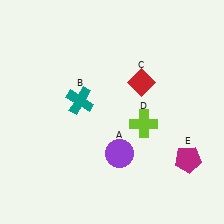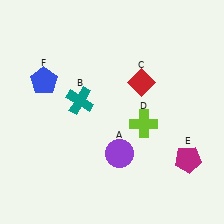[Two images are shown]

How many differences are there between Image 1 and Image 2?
There is 1 difference between the two images.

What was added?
A blue pentagon (F) was added in Image 2.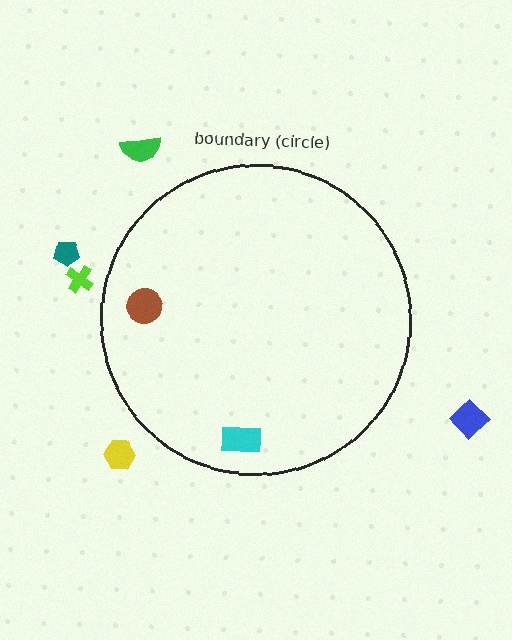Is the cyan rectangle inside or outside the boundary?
Inside.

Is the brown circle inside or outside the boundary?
Inside.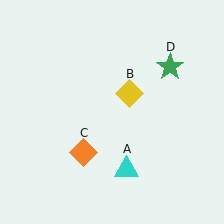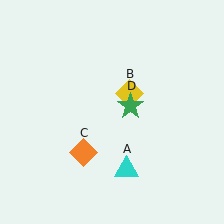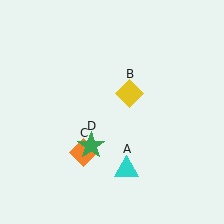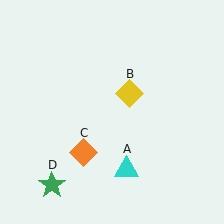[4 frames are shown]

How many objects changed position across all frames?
1 object changed position: green star (object D).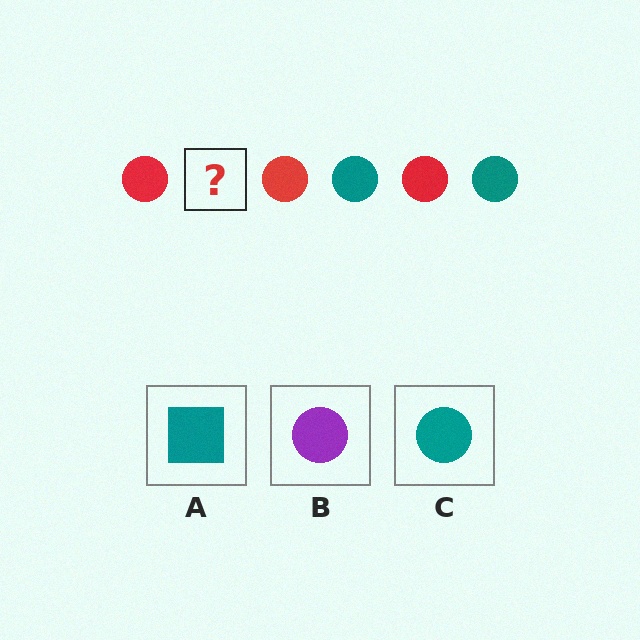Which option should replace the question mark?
Option C.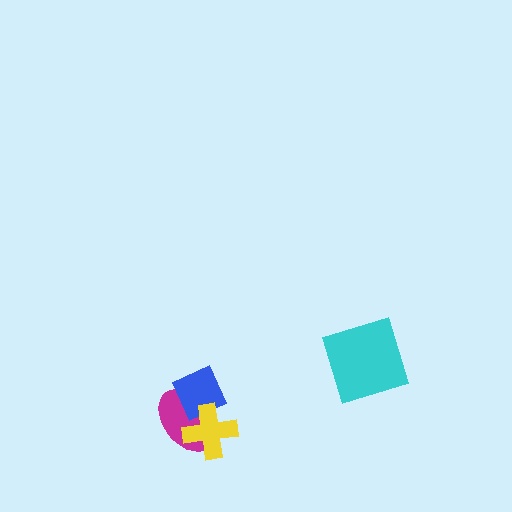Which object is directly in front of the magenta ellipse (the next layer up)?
The blue diamond is directly in front of the magenta ellipse.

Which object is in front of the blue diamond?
The yellow cross is in front of the blue diamond.